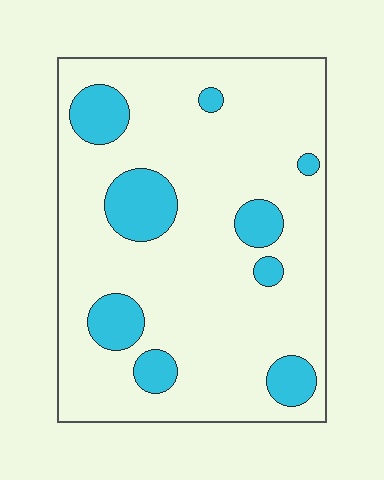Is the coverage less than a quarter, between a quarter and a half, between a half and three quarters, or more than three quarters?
Less than a quarter.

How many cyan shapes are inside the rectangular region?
9.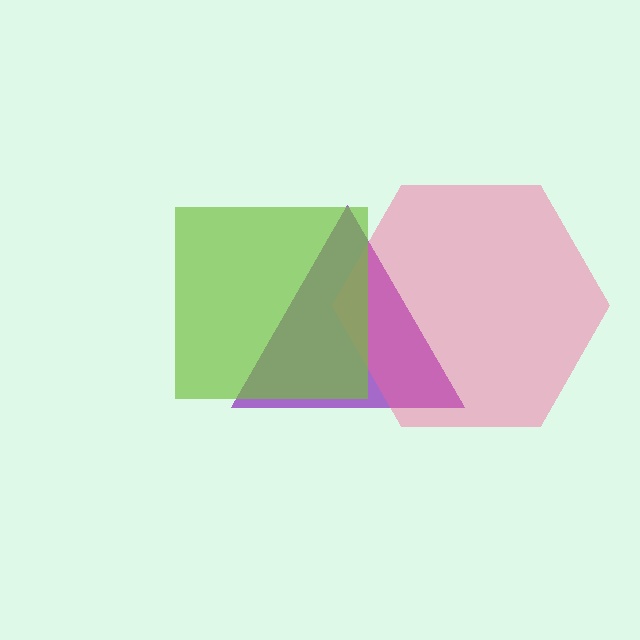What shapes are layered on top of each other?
The layered shapes are: a purple triangle, a pink hexagon, a lime square.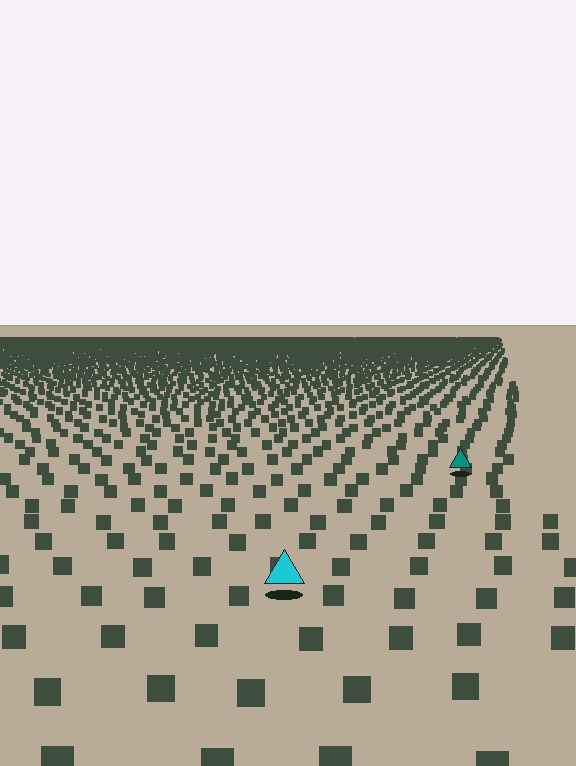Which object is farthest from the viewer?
The teal triangle is farthest from the viewer. It appears smaller and the ground texture around it is denser.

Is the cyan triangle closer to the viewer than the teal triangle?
Yes. The cyan triangle is closer — you can tell from the texture gradient: the ground texture is coarser near it.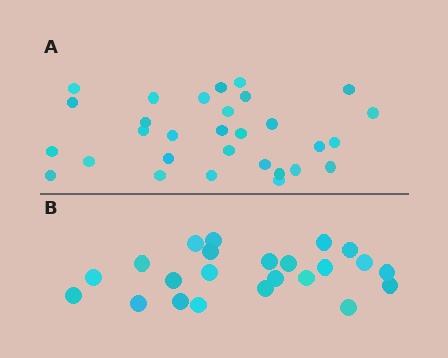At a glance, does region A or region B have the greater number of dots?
Region A (the top region) has more dots.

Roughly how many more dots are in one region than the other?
Region A has roughly 8 or so more dots than region B.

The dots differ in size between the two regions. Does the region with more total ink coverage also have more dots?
No. Region B has more total ink coverage because its dots are larger, but region A actually contains more individual dots. Total area can be misleading — the number of items is what matters here.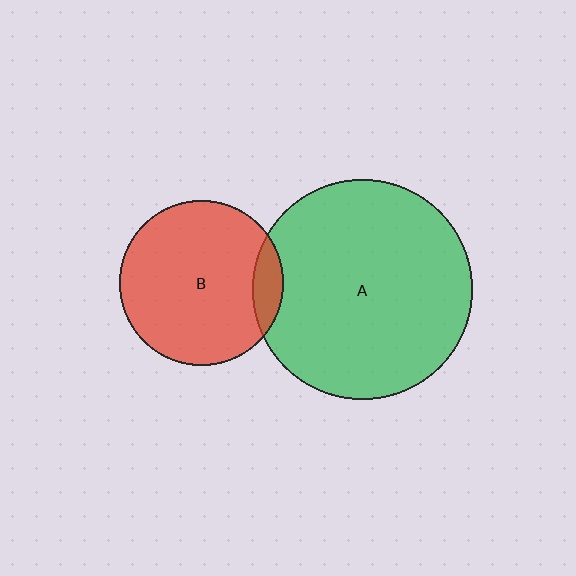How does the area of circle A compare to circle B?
Approximately 1.8 times.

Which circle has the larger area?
Circle A (green).